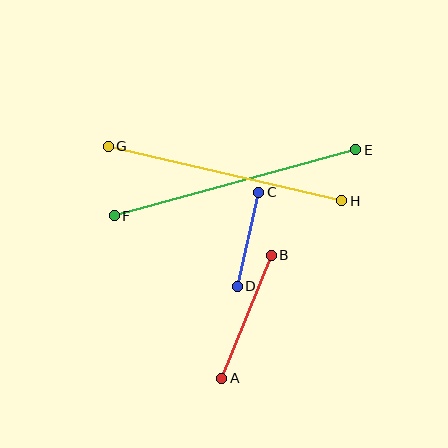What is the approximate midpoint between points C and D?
The midpoint is at approximately (248, 239) pixels.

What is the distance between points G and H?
The distance is approximately 239 pixels.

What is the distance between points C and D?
The distance is approximately 96 pixels.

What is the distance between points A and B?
The distance is approximately 133 pixels.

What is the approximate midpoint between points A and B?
The midpoint is at approximately (247, 317) pixels.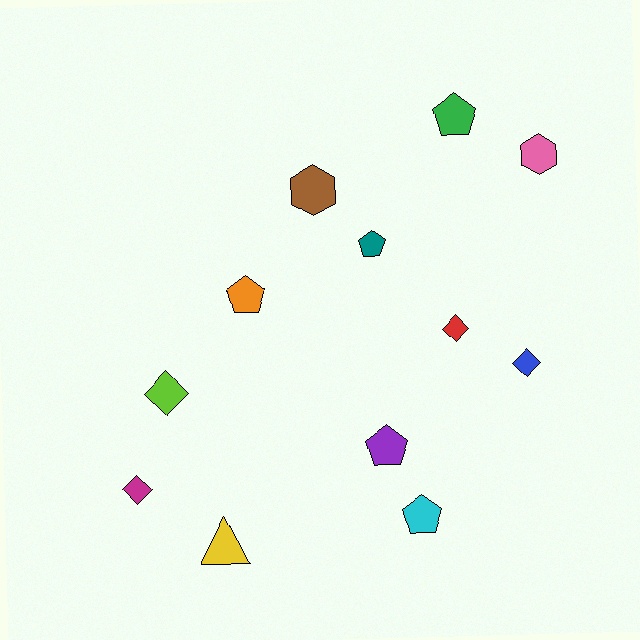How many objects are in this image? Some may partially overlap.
There are 12 objects.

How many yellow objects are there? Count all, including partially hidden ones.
There is 1 yellow object.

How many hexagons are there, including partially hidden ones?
There are 2 hexagons.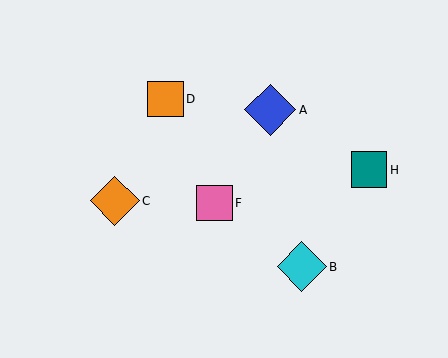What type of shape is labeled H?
Shape H is a teal square.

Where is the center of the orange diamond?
The center of the orange diamond is at (115, 201).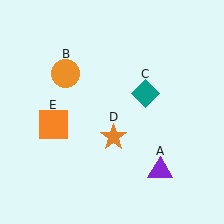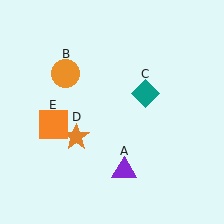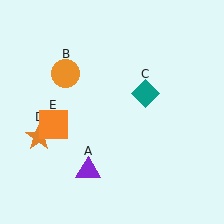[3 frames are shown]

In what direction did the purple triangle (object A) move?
The purple triangle (object A) moved left.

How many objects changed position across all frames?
2 objects changed position: purple triangle (object A), orange star (object D).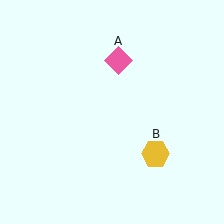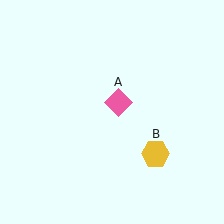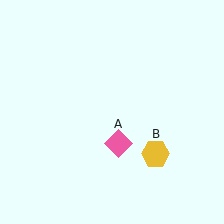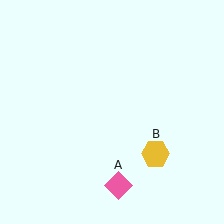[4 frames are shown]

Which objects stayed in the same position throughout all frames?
Yellow hexagon (object B) remained stationary.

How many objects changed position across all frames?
1 object changed position: pink diamond (object A).